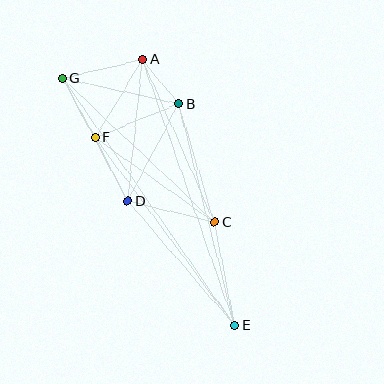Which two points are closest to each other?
Points A and B are closest to each other.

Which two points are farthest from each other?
Points E and G are farthest from each other.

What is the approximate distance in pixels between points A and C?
The distance between A and C is approximately 178 pixels.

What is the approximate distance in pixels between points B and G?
The distance between B and G is approximately 119 pixels.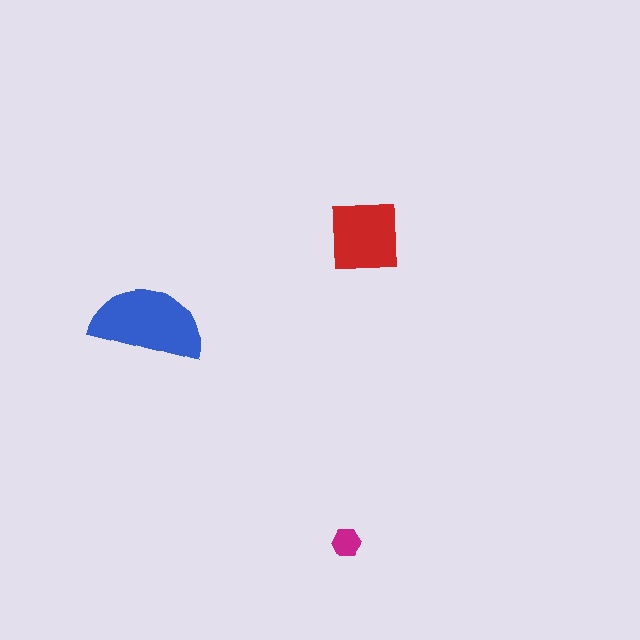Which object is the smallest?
The magenta hexagon.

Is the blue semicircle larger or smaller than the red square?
Larger.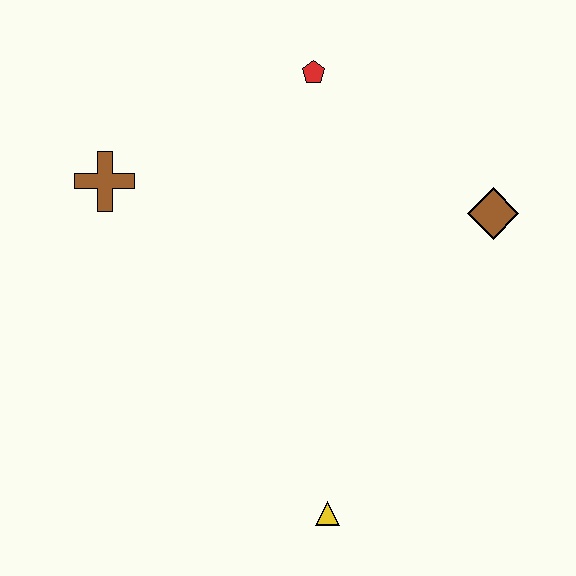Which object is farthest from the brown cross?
The yellow triangle is farthest from the brown cross.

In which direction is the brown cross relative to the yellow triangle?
The brown cross is above the yellow triangle.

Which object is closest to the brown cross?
The red pentagon is closest to the brown cross.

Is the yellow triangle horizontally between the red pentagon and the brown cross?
No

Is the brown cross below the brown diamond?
No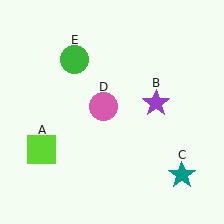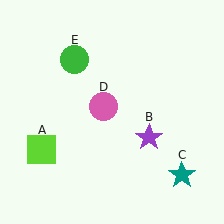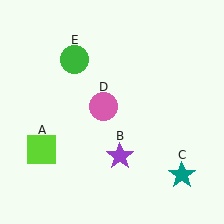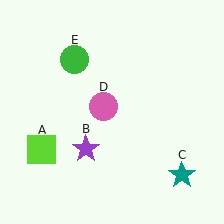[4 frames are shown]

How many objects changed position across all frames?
1 object changed position: purple star (object B).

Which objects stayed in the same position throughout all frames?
Lime square (object A) and teal star (object C) and pink circle (object D) and green circle (object E) remained stationary.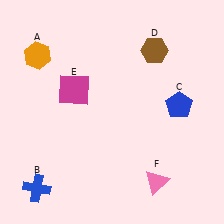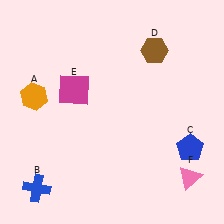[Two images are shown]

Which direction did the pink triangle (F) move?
The pink triangle (F) moved right.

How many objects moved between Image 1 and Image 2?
3 objects moved between the two images.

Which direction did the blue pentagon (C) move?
The blue pentagon (C) moved down.